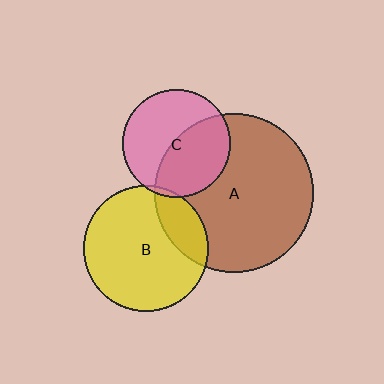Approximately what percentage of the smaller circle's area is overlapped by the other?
Approximately 20%.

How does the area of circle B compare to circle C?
Approximately 1.4 times.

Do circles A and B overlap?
Yes.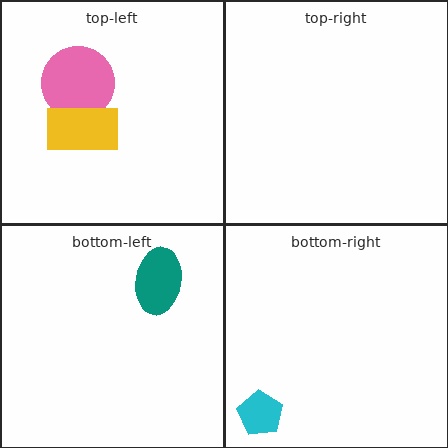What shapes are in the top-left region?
The pink circle, the yellow rectangle.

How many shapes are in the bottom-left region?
1.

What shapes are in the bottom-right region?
The cyan pentagon.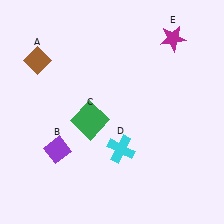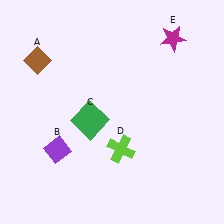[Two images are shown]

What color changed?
The cross (D) changed from cyan in Image 1 to lime in Image 2.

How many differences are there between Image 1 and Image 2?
There is 1 difference between the two images.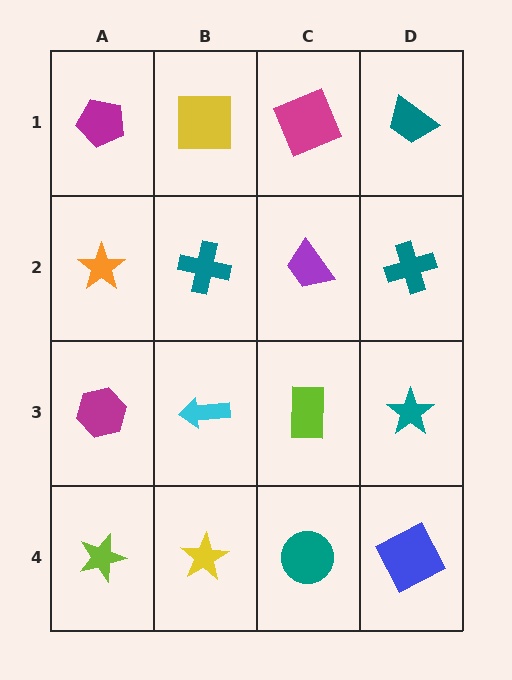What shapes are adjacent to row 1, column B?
A teal cross (row 2, column B), a magenta pentagon (row 1, column A), a magenta square (row 1, column C).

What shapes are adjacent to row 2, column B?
A yellow square (row 1, column B), a cyan arrow (row 3, column B), an orange star (row 2, column A), a purple trapezoid (row 2, column C).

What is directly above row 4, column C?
A lime rectangle.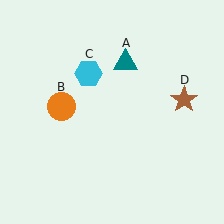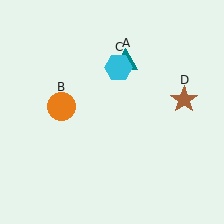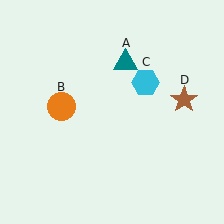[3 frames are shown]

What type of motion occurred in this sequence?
The cyan hexagon (object C) rotated clockwise around the center of the scene.